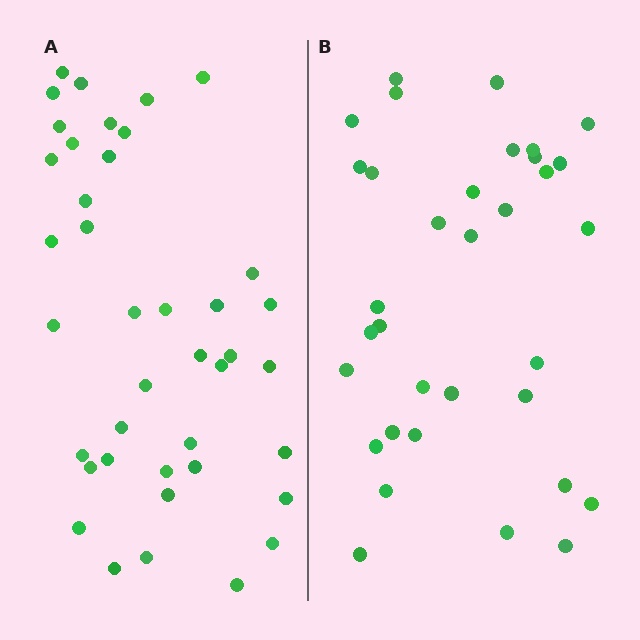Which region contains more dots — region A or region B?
Region A (the left region) has more dots.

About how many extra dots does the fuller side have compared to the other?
Region A has about 6 more dots than region B.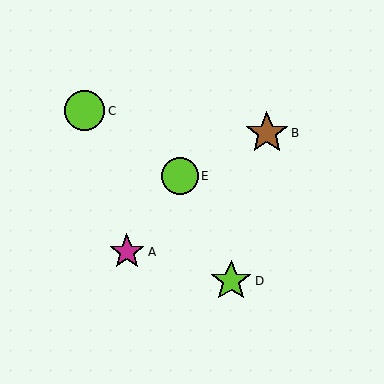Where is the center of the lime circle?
The center of the lime circle is at (180, 176).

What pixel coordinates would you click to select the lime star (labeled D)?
Click at (231, 281) to select the lime star D.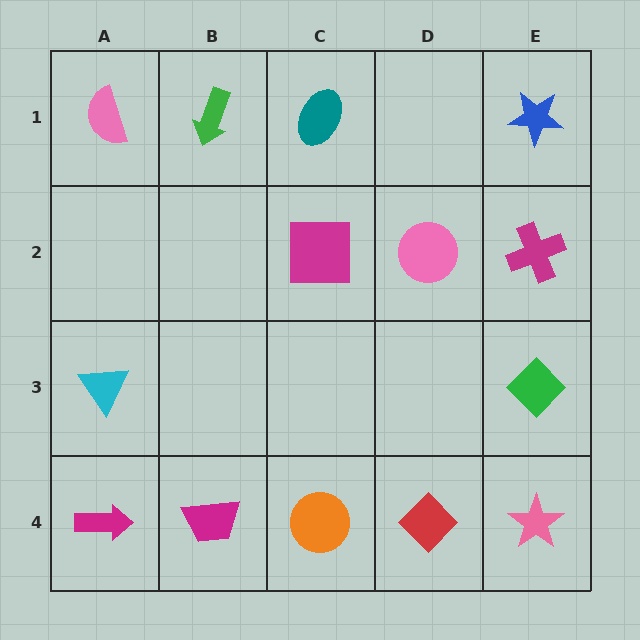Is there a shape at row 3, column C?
No, that cell is empty.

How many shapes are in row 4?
5 shapes.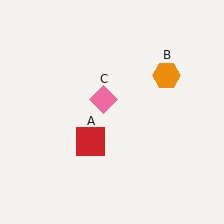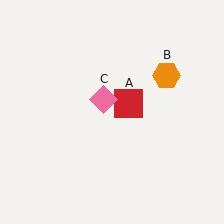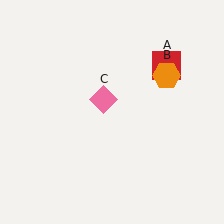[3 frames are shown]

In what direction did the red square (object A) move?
The red square (object A) moved up and to the right.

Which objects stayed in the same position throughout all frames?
Orange hexagon (object B) and pink diamond (object C) remained stationary.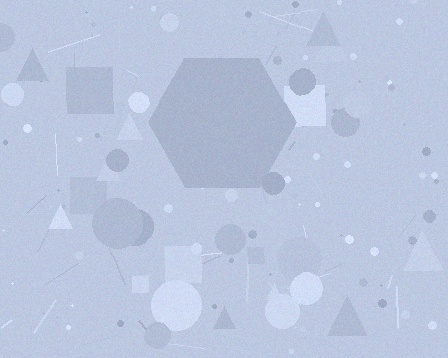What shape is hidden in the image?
A hexagon is hidden in the image.